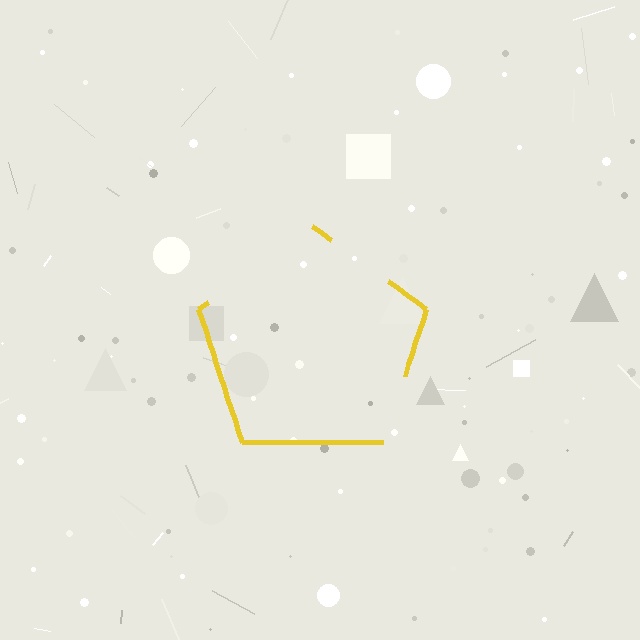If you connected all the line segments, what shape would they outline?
They would outline a pentagon.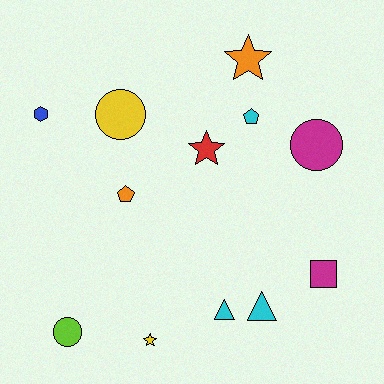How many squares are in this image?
There is 1 square.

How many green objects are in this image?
There are no green objects.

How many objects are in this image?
There are 12 objects.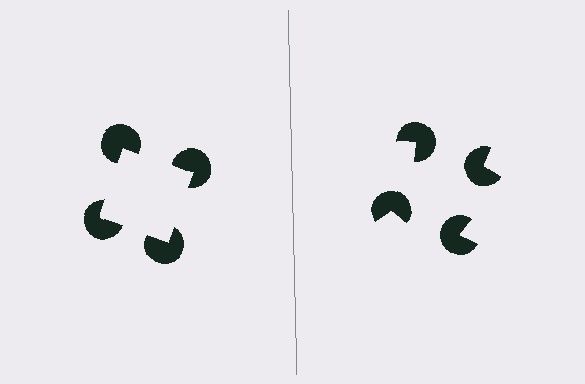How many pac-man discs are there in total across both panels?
8 — 4 on each side.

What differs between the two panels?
The pac-man discs are positioned identically on both sides; only the wedge orientations differ. On the left they align to a square; on the right they are misaligned.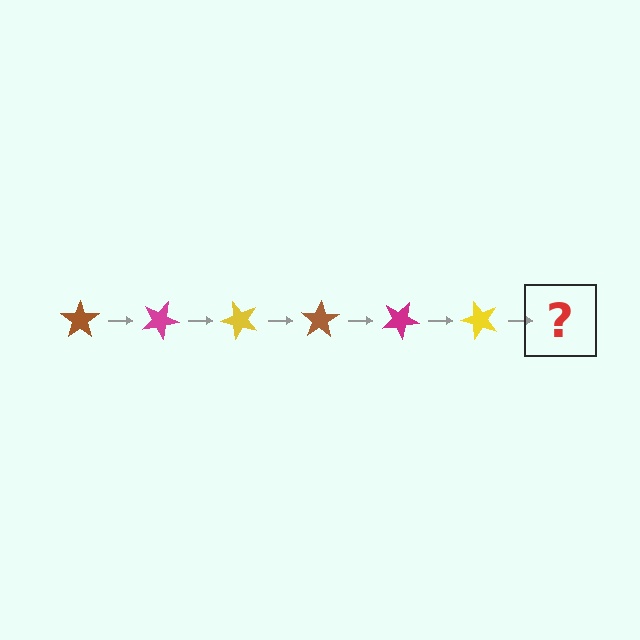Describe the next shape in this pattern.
It should be a brown star, rotated 150 degrees from the start.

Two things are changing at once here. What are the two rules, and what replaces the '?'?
The two rules are that it rotates 25 degrees each step and the color cycles through brown, magenta, and yellow. The '?' should be a brown star, rotated 150 degrees from the start.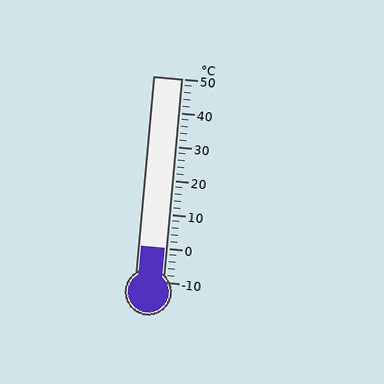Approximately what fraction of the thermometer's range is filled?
The thermometer is filled to approximately 15% of its range.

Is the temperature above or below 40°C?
The temperature is below 40°C.